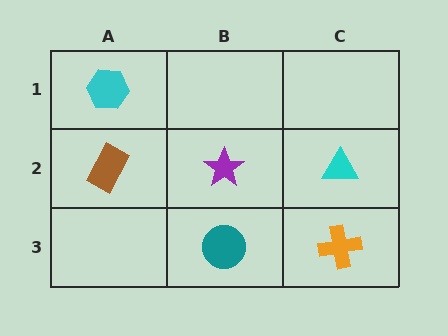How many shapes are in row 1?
1 shape.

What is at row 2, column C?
A cyan triangle.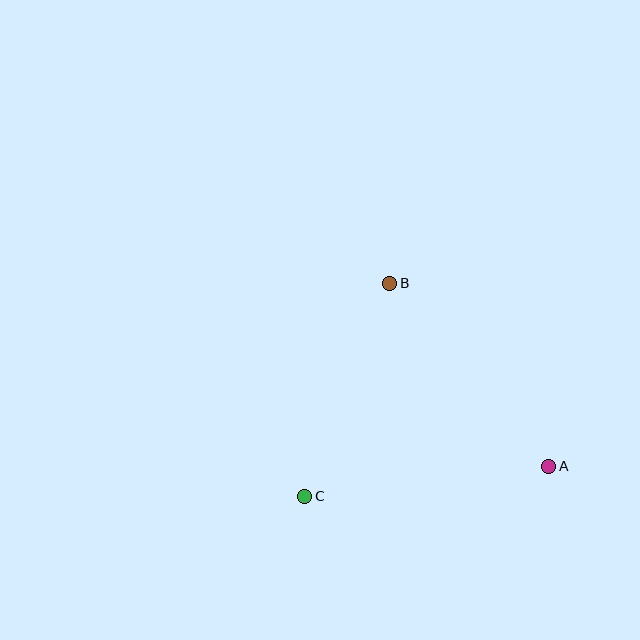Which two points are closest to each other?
Points B and C are closest to each other.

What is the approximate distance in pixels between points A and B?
The distance between A and B is approximately 242 pixels.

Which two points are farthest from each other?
Points A and C are farthest from each other.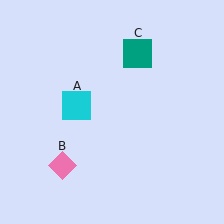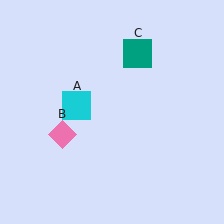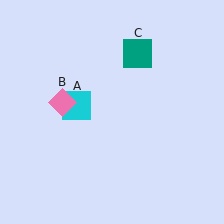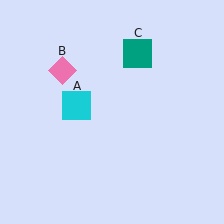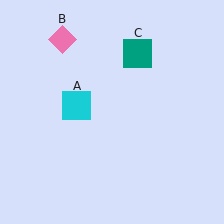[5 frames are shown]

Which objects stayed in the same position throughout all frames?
Cyan square (object A) and teal square (object C) remained stationary.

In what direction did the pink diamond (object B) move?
The pink diamond (object B) moved up.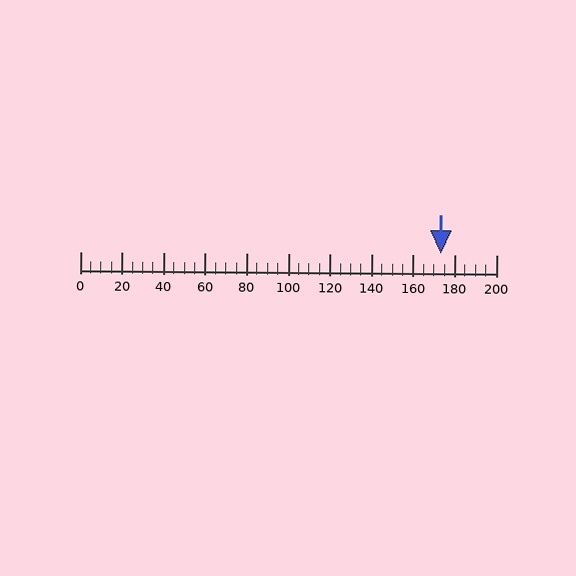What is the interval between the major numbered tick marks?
The major tick marks are spaced 20 units apart.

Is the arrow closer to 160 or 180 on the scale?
The arrow is closer to 180.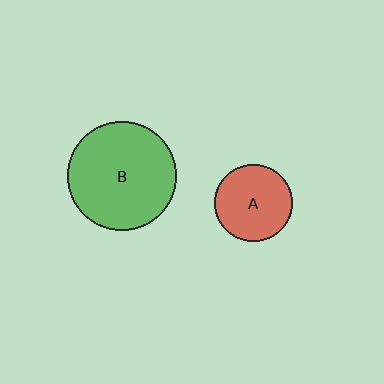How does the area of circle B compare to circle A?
Approximately 2.0 times.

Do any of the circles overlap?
No, none of the circles overlap.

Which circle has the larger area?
Circle B (green).